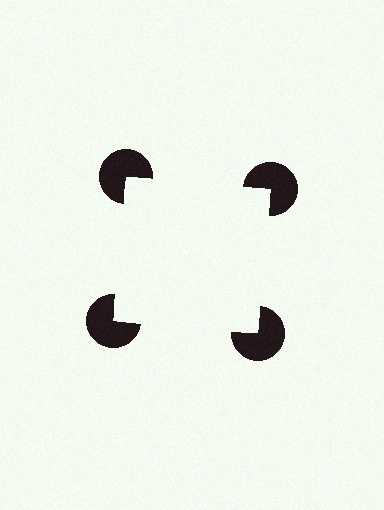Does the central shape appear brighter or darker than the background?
It typically appears slightly brighter than the background, even though no actual brightness change is drawn.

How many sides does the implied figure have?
4 sides.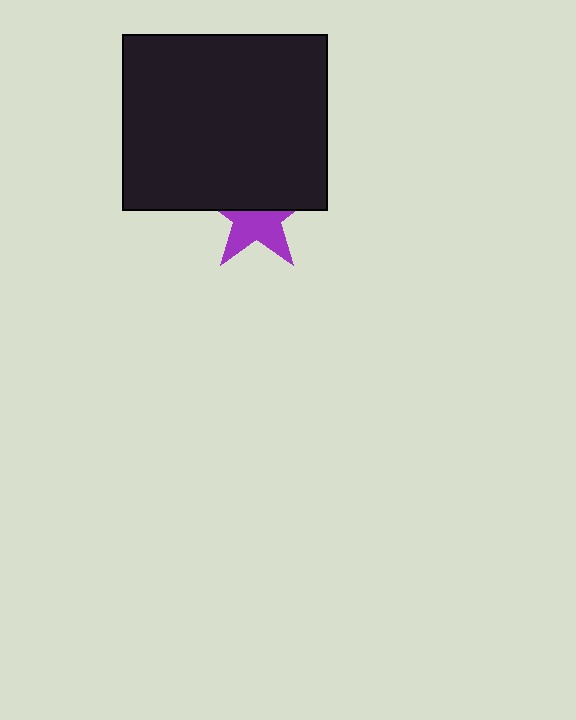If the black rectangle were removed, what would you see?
You would see the complete purple star.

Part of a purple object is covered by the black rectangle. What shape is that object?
It is a star.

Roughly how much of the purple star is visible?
About half of it is visible (roughly 51%).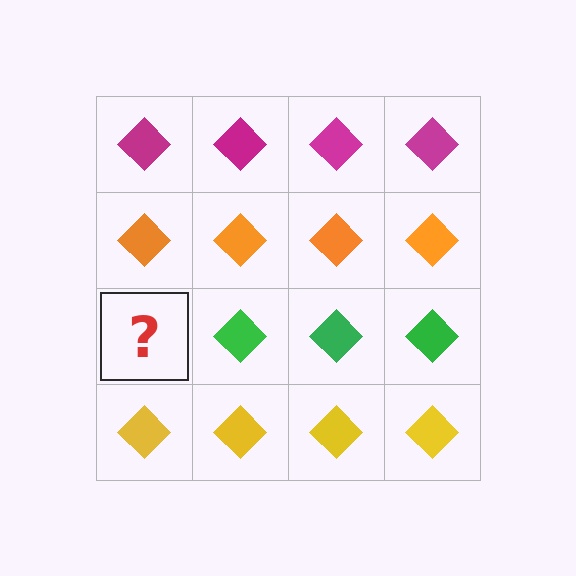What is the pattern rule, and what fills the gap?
The rule is that each row has a consistent color. The gap should be filled with a green diamond.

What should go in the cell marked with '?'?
The missing cell should contain a green diamond.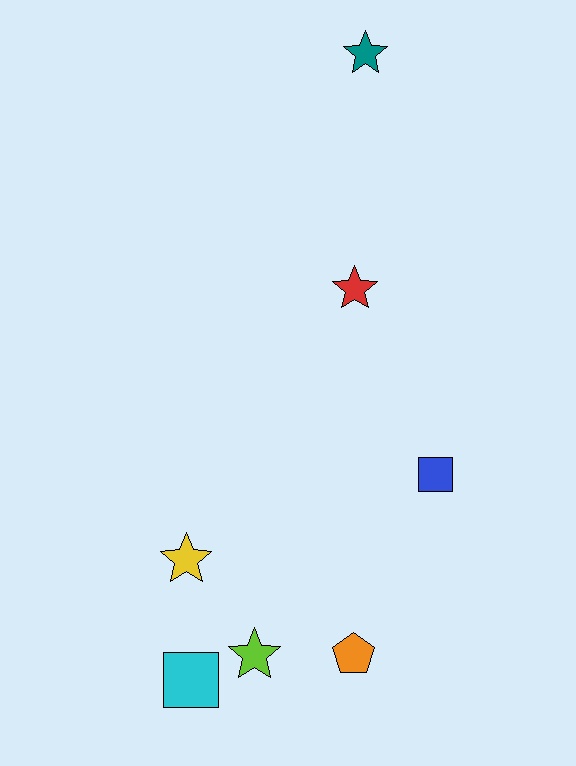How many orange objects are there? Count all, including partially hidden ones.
There is 1 orange object.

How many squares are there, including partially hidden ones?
There are 2 squares.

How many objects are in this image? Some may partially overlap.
There are 7 objects.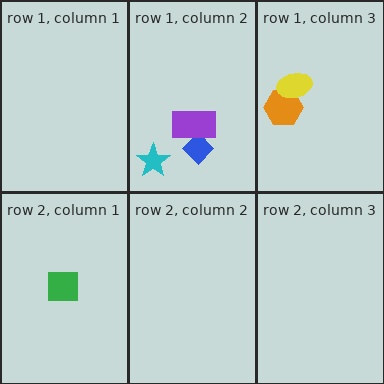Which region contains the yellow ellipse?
The row 1, column 3 region.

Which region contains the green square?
The row 2, column 1 region.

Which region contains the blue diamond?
The row 1, column 2 region.